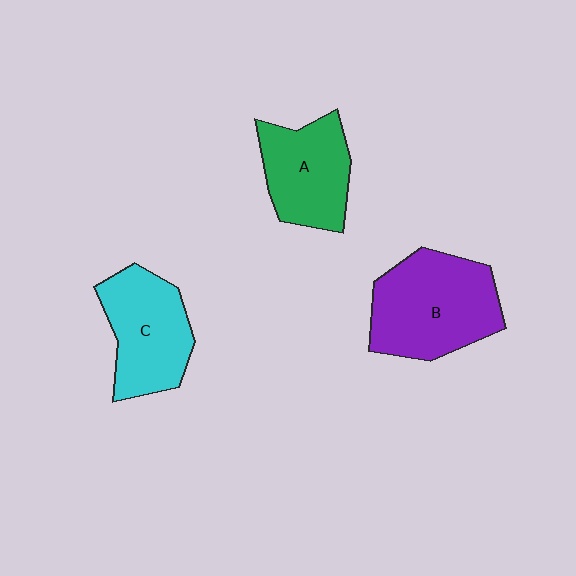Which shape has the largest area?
Shape B (purple).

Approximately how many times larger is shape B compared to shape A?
Approximately 1.4 times.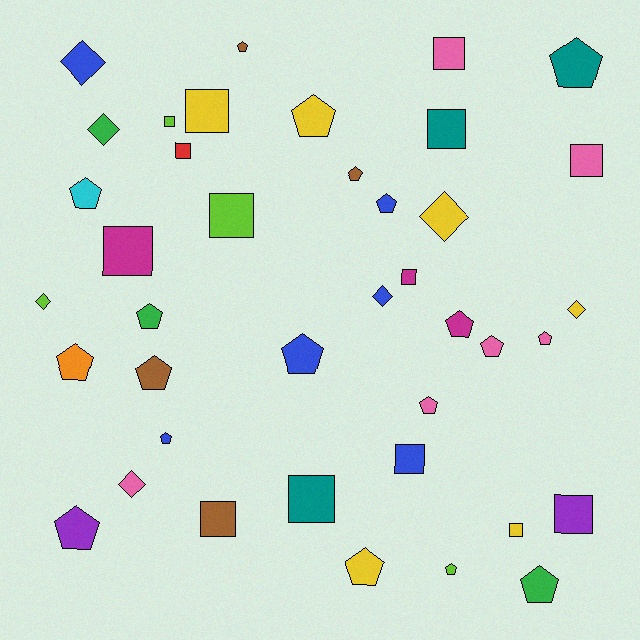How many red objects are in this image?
There is 1 red object.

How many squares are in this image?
There are 14 squares.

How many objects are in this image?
There are 40 objects.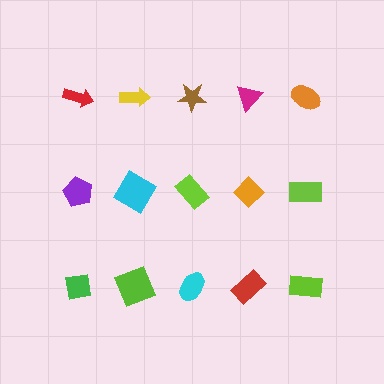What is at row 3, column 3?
A cyan ellipse.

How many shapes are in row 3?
5 shapes.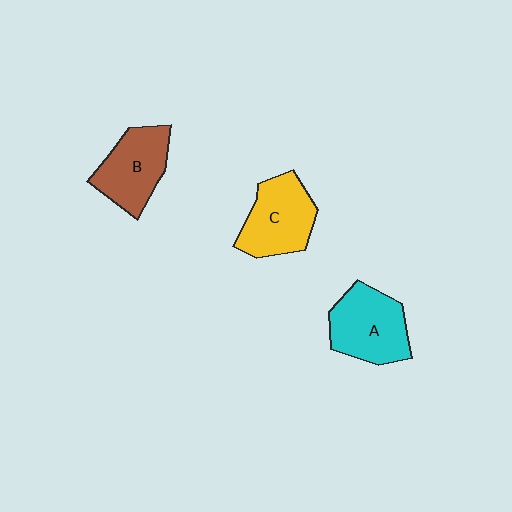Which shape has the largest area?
Shape A (cyan).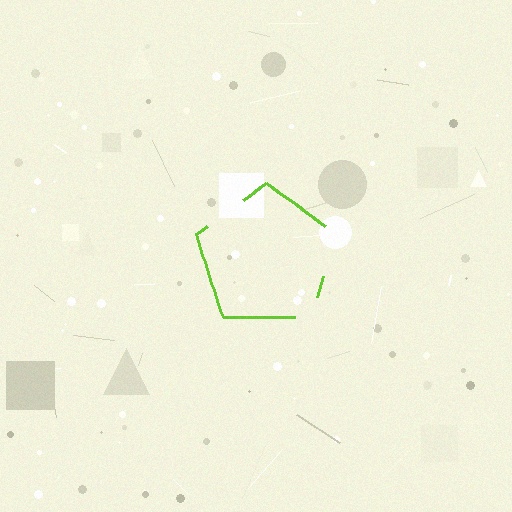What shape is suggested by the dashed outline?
The dashed outline suggests a pentagon.